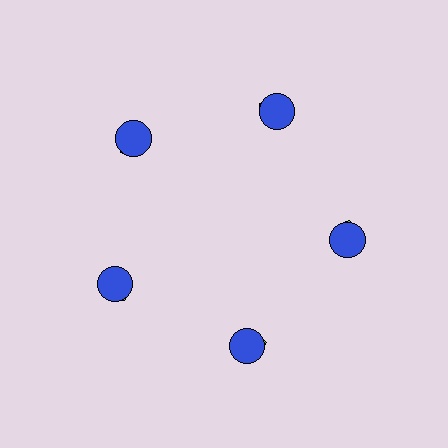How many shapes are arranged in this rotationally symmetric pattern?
There are 10 shapes, arranged in 5 groups of 2.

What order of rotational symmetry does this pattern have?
This pattern has 5-fold rotational symmetry.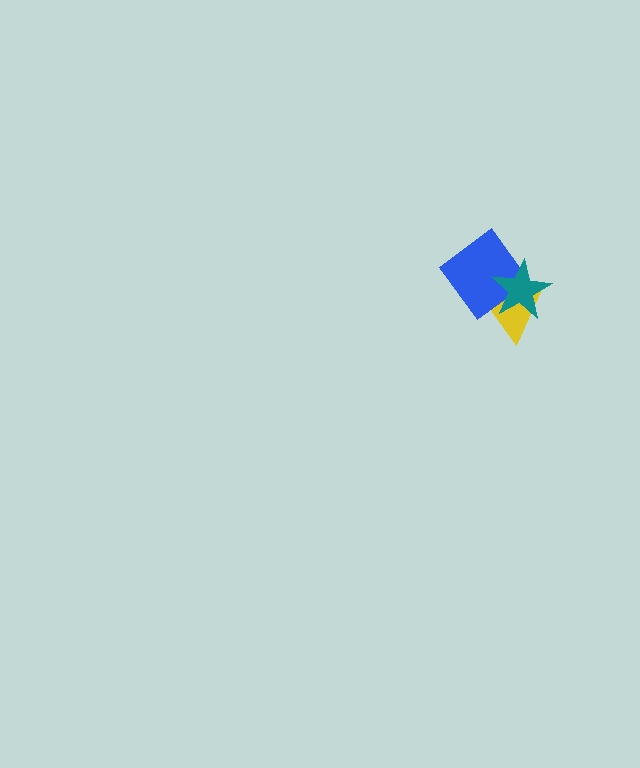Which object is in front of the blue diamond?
The teal star is in front of the blue diamond.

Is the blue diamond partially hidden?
Yes, it is partially covered by another shape.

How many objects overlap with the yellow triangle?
2 objects overlap with the yellow triangle.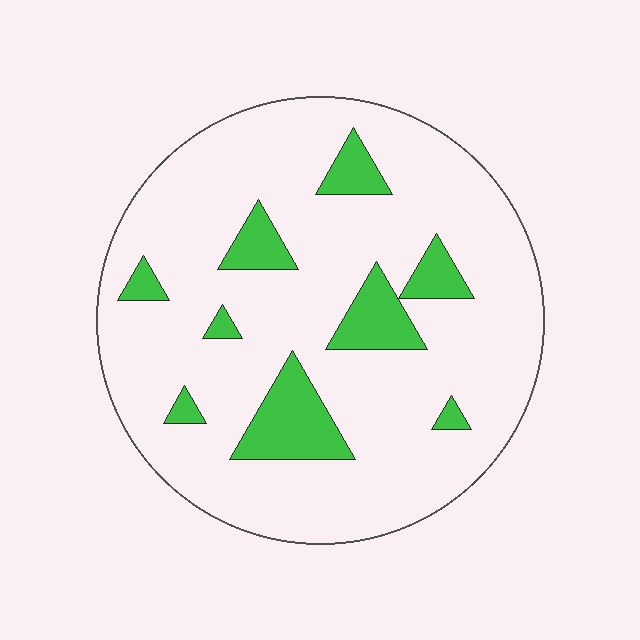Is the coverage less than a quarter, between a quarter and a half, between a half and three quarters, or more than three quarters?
Less than a quarter.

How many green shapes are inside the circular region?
9.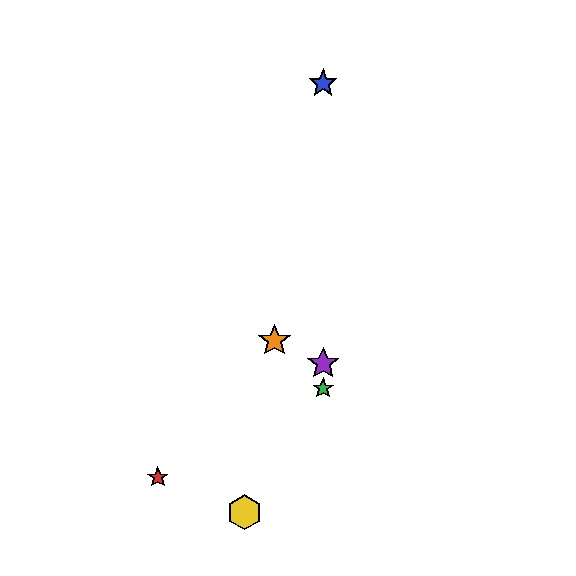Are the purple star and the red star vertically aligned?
No, the purple star is at x≈323 and the red star is at x≈158.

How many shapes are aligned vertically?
3 shapes (the blue star, the green star, the purple star) are aligned vertically.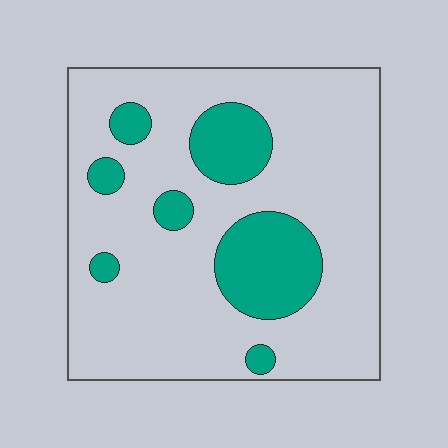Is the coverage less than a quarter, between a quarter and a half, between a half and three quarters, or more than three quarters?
Less than a quarter.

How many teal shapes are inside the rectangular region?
7.